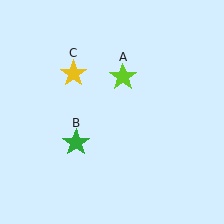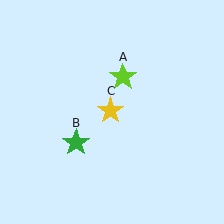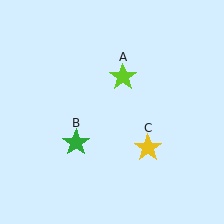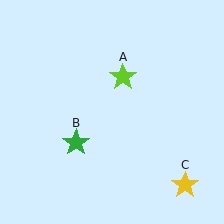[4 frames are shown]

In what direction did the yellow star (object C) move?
The yellow star (object C) moved down and to the right.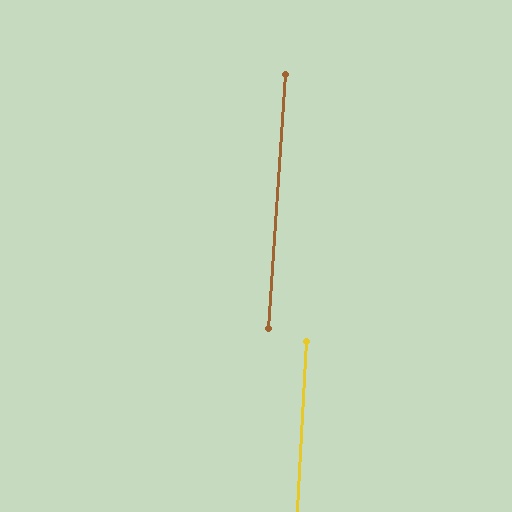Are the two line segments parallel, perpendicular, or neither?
Parallel — their directions differ by only 0.7°.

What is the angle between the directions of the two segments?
Approximately 1 degree.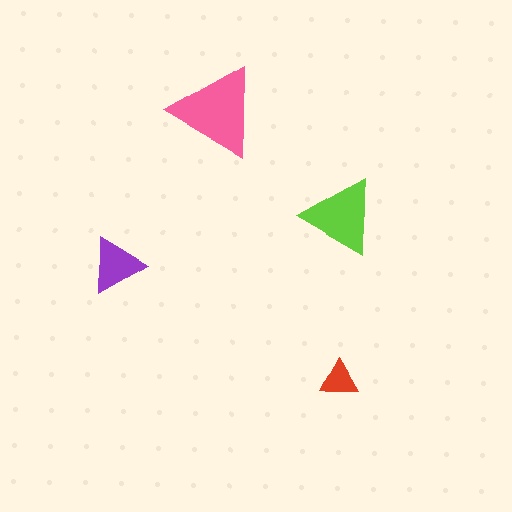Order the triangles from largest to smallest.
the pink one, the lime one, the purple one, the red one.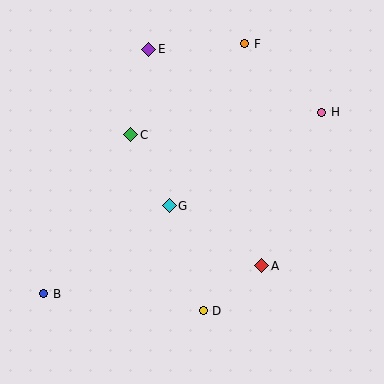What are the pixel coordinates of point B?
Point B is at (44, 294).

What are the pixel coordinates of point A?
Point A is at (262, 266).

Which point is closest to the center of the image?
Point G at (169, 206) is closest to the center.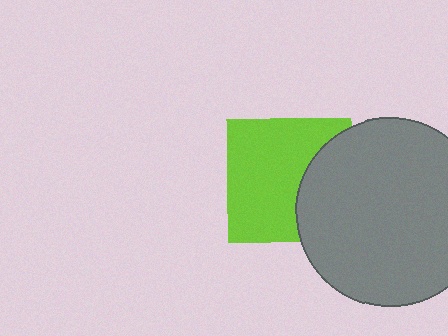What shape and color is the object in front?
The object in front is a gray circle.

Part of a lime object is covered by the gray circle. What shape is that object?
It is a square.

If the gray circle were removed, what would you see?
You would see the complete lime square.